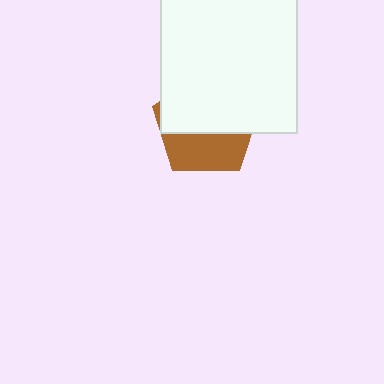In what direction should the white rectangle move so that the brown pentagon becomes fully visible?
The white rectangle should move up. That is the shortest direction to clear the overlap and leave the brown pentagon fully visible.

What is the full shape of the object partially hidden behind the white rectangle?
The partially hidden object is a brown pentagon.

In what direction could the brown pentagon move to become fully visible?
The brown pentagon could move down. That would shift it out from behind the white rectangle entirely.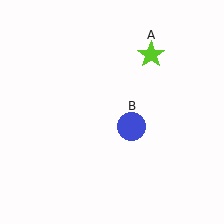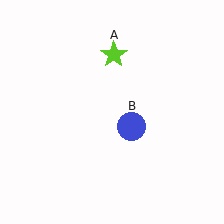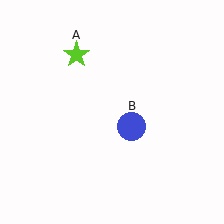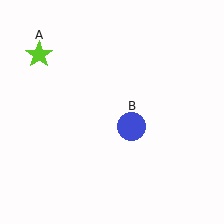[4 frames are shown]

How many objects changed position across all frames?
1 object changed position: lime star (object A).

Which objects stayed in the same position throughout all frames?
Blue circle (object B) remained stationary.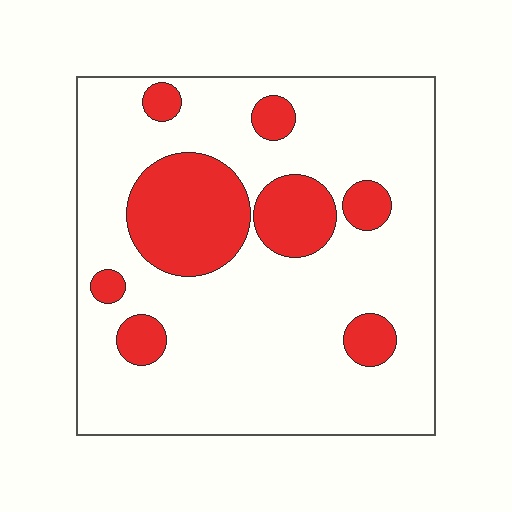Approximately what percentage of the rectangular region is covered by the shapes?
Approximately 20%.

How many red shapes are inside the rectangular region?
8.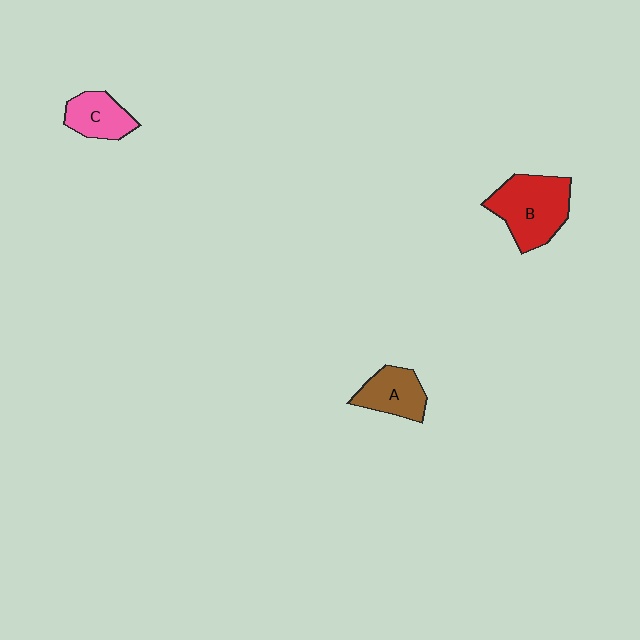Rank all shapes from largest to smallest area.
From largest to smallest: B (red), A (brown), C (pink).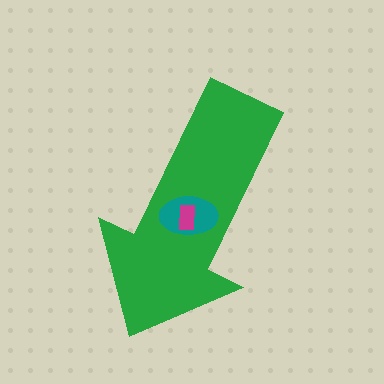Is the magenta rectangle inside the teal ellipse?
Yes.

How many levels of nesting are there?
3.